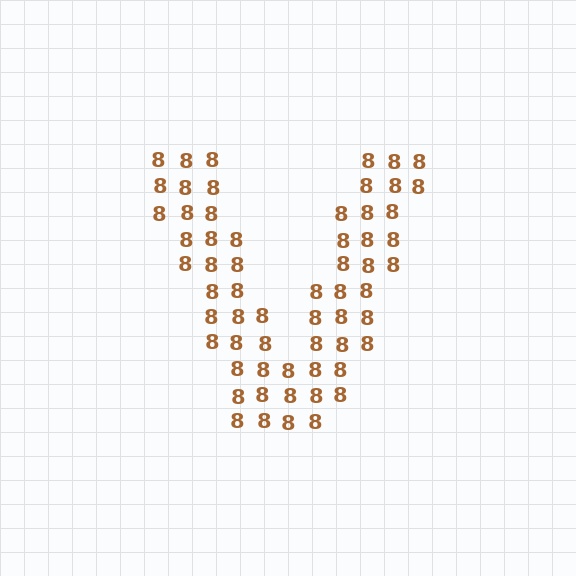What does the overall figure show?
The overall figure shows the letter V.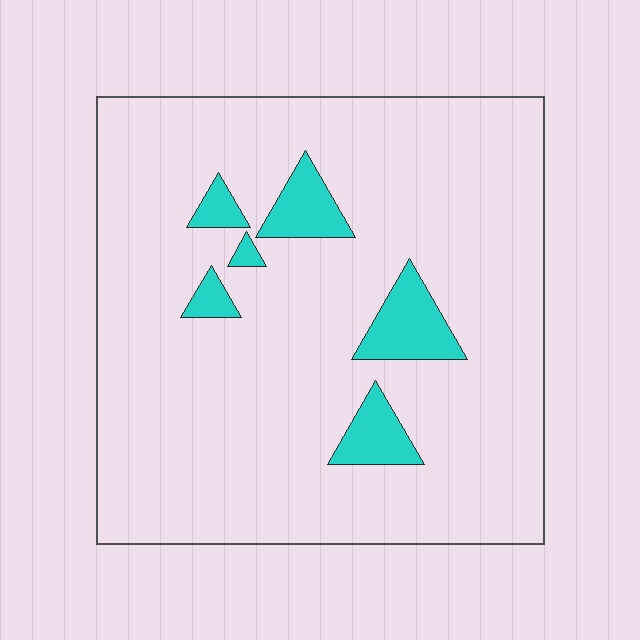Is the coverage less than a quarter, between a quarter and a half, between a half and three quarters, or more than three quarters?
Less than a quarter.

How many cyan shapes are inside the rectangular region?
6.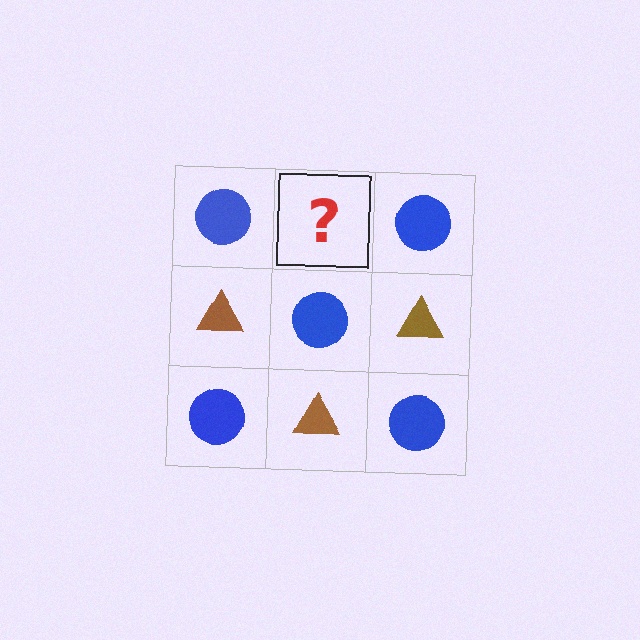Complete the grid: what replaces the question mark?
The question mark should be replaced with a brown triangle.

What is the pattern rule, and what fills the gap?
The rule is that it alternates blue circle and brown triangle in a checkerboard pattern. The gap should be filled with a brown triangle.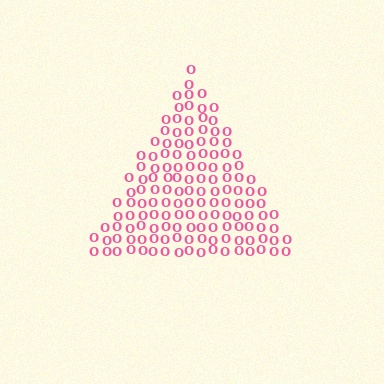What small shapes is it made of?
It is made of small letter O's.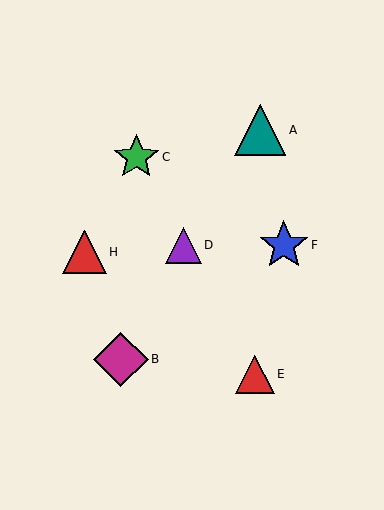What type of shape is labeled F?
Shape F is a blue star.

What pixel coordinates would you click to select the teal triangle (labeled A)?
Click at (260, 130) to select the teal triangle A.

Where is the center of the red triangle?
The center of the red triangle is at (255, 374).